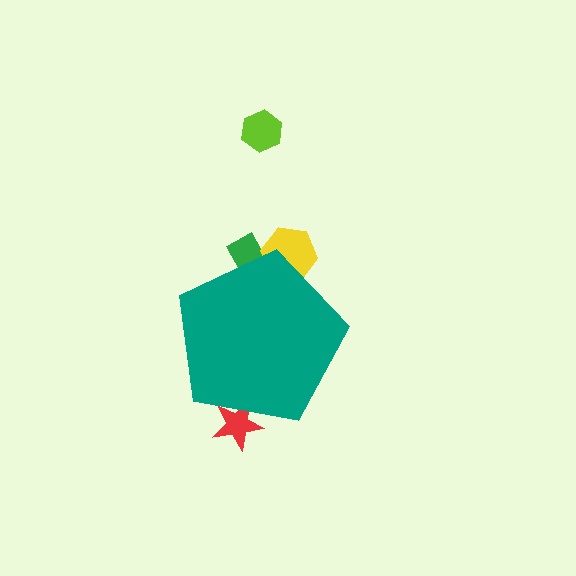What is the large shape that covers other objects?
A teal pentagon.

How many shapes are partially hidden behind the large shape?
3 shapes are partially hidden.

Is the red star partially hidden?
Yes, the red star is partially hidden behind the teal pentagon.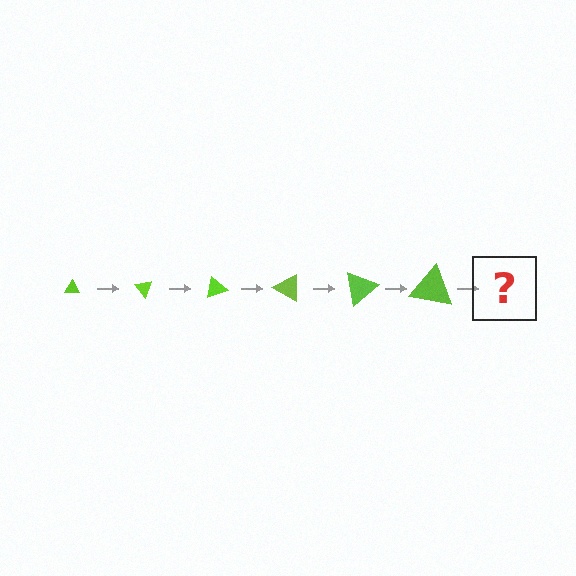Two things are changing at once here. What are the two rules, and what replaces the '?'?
The two rules are that the triangle grows larger each step and it rotates 50 degrees each step. The '?' should be a triangle, larger than the previous one and rotated 300 degrees from the start.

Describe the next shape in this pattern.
It should be a triangle, larger than the previous one and rotated 300 degrees from the start.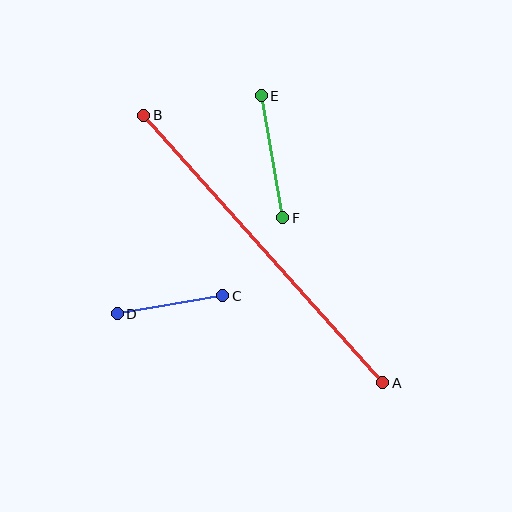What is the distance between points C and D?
The distance is approximately 107 pixels.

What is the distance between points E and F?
The distance is approximately 124 pixels.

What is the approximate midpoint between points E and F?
The midpoint is at approximately (272, 157) pixels.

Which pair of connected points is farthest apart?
Points A and B are farthest apart.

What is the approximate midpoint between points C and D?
The midpoint is at approximately (170, 305) pixels.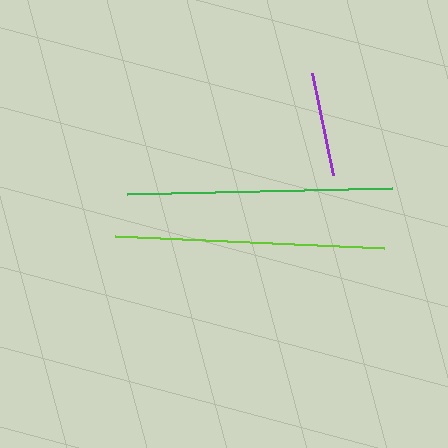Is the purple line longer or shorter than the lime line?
The lime line is longer than the purple line.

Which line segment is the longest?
The lime line is the longest at approximately 269 pixels.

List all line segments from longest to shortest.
From longest to shortest: lime, green, purple.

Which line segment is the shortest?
The purple line is the shortest at approximately 104 pixels.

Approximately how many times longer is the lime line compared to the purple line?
The lime line is approximately 2.6 times the length of the purple line.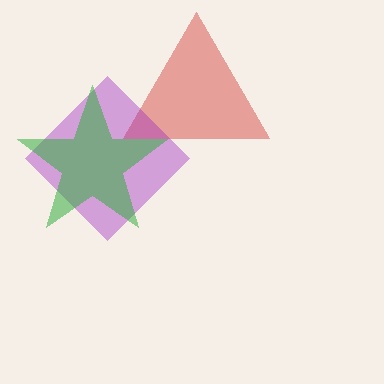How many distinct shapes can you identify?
There are 3 distinct shapes: a red triangle, a purple diamond, a green star.